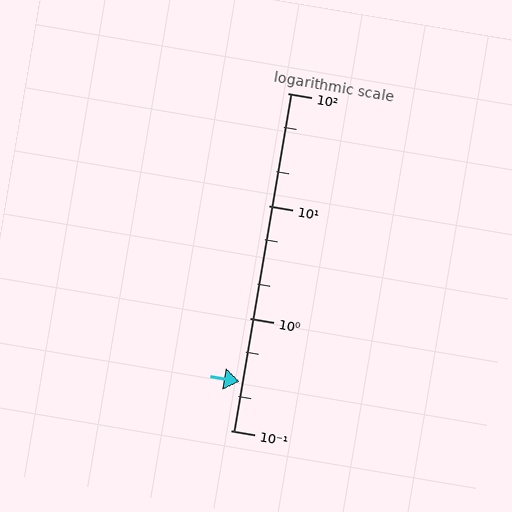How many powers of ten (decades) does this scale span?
The scale spans 3 decades, from 0.1 to 100.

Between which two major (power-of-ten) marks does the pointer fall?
The pointer is between 0.1 and 1.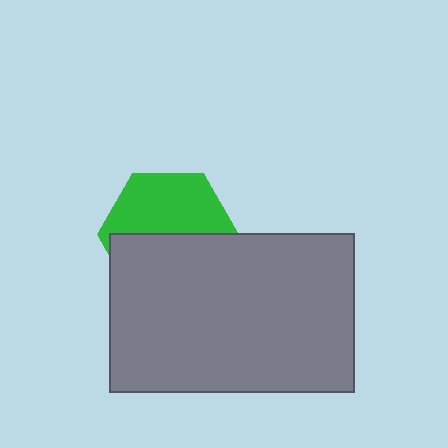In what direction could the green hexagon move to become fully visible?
The green hexagon could move up. That would shift it out from behind the gray rectangle entirely.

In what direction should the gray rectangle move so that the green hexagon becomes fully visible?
The gray rectangle should move down. That is the shortest direction to clear the overlap and leave the green hexagon fully visible.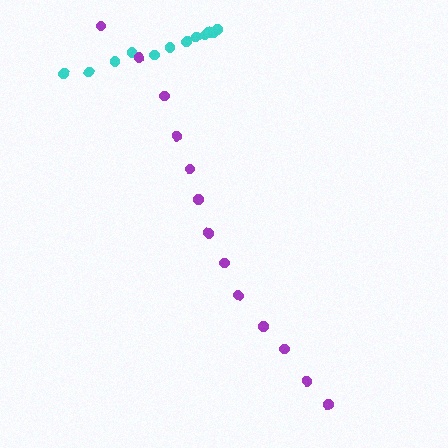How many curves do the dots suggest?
There are 2 distinct paths.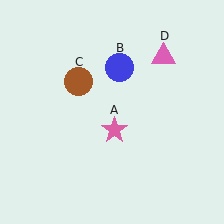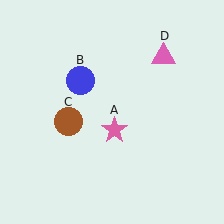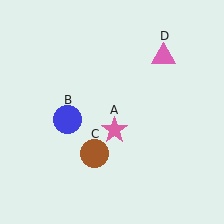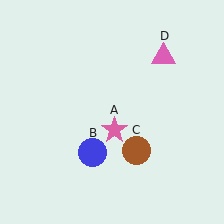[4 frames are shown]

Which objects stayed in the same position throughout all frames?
Pink star (object A) and pink triangle (object D) remained stationary.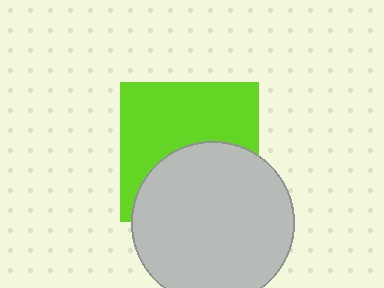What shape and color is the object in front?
The object in front is a light gray circle.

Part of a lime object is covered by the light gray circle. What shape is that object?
It is a square.